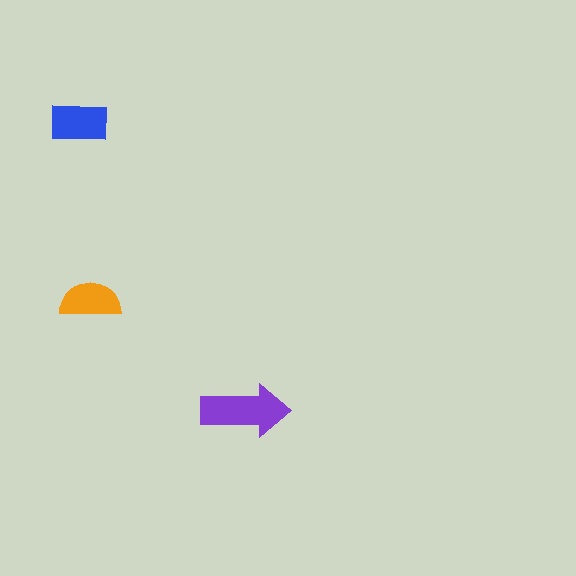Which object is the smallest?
The orange semicircle.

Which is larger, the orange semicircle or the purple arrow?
The purple arrow.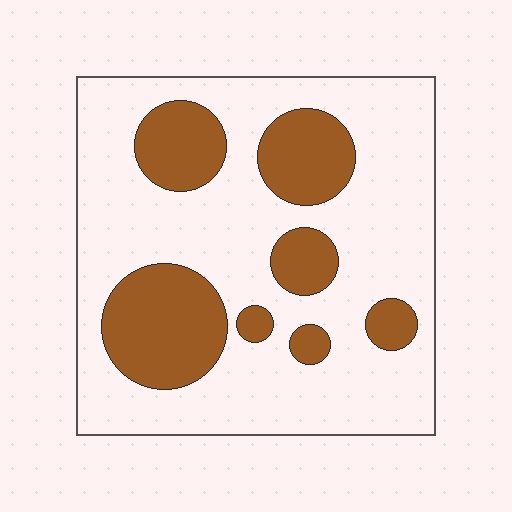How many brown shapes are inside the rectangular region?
7.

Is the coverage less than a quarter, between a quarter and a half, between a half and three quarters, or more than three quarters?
Between a quarter and a half.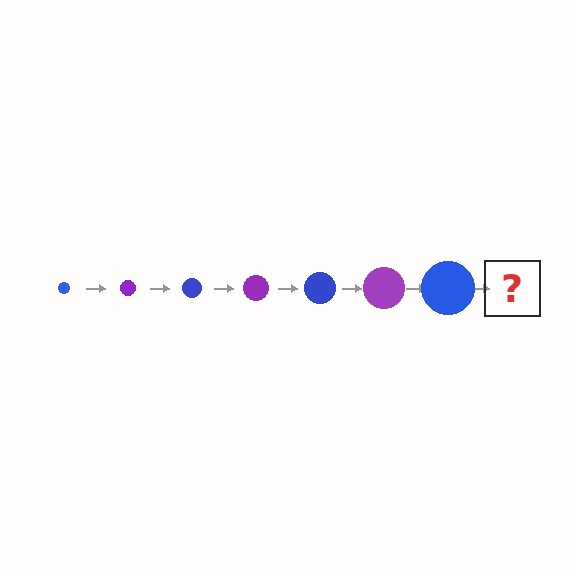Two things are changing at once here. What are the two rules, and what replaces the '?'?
The two rules are that the circle grows larger each step and the color cycles through blue and purple. The '?' should be a purple circle, larger than the previous one.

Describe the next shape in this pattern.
It should be a purple circle, larger than the previous one.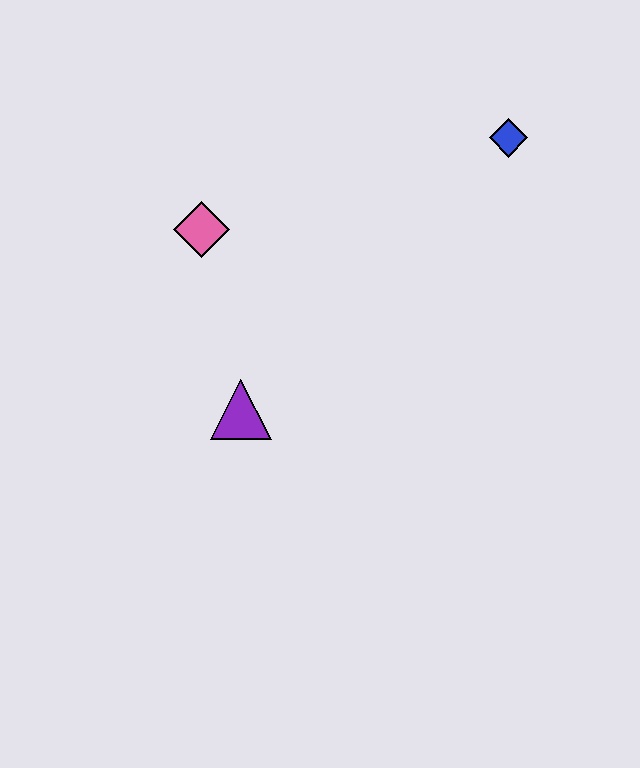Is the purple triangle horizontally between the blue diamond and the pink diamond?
Yes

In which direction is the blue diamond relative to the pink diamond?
The blue diamond is to the right of the pink diamond.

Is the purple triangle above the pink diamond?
No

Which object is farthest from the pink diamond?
The blue diamond is farthest from the pink diamond.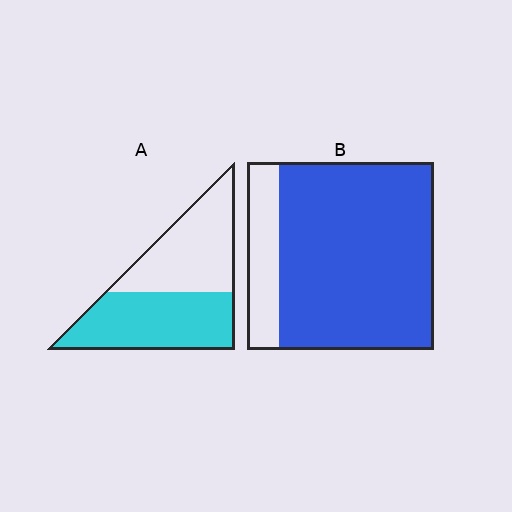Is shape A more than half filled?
Roughly half.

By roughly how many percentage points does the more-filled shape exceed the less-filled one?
By roughly 30 percentage points (B over A).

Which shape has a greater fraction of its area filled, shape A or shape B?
Shape B.